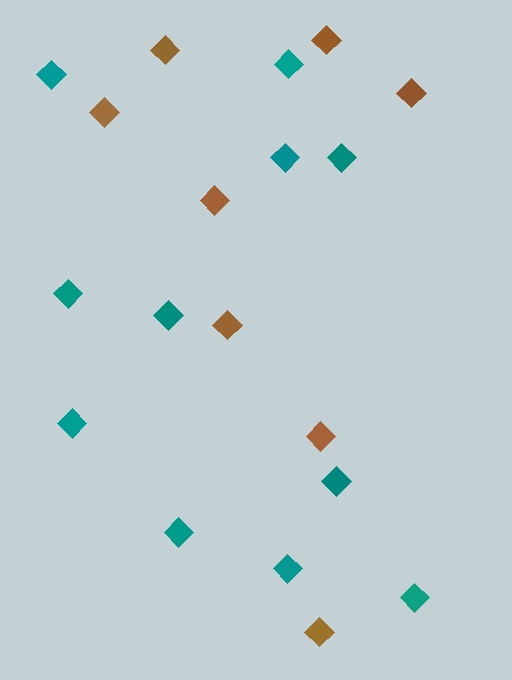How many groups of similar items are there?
There are 2 groups: one group of teal diamonds (11) and one group of brown diamonds (8).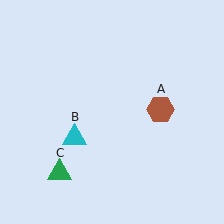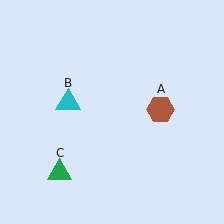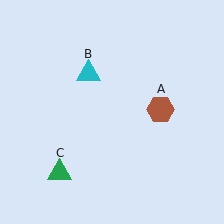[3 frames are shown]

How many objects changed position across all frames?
1 object changed position: cyan triangle (object B).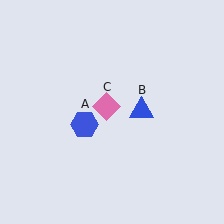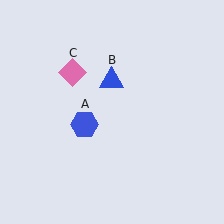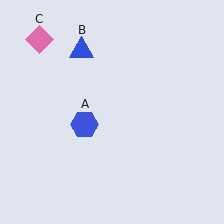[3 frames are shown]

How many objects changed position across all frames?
2 objects changed position: blue triangle (object B), pink diamond (object C).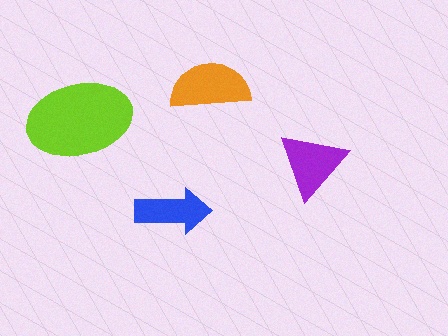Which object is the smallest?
The blue arrow.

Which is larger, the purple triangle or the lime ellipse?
The lime ellipse.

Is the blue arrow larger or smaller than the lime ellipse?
Smaller.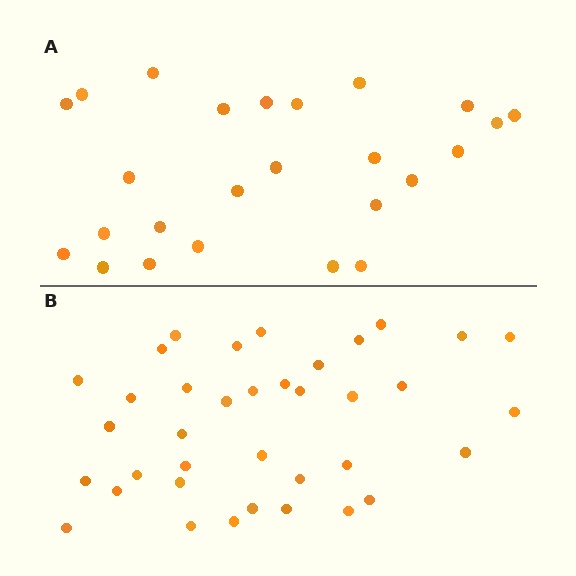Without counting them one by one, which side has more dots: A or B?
Region B (the bottom region) has more dots.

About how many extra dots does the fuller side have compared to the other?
Region B has roughly 12 or so more dots than region A.